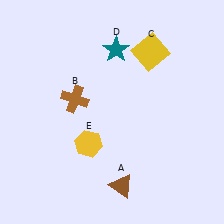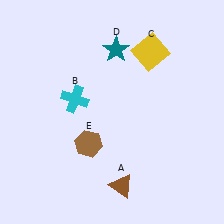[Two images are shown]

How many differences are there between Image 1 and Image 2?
There are 2 differences between the two images.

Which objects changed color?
B changed from brown to cyan. E changed from yellow to brown.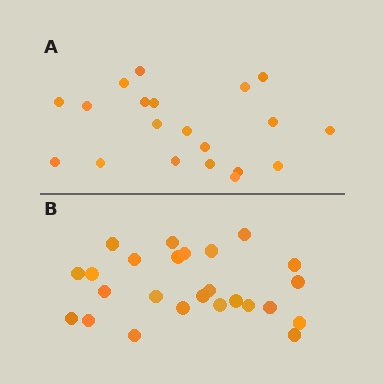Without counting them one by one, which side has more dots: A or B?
Region B (the bottom region) has more dots.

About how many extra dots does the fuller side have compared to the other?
Region B has about 5 more dots than region A.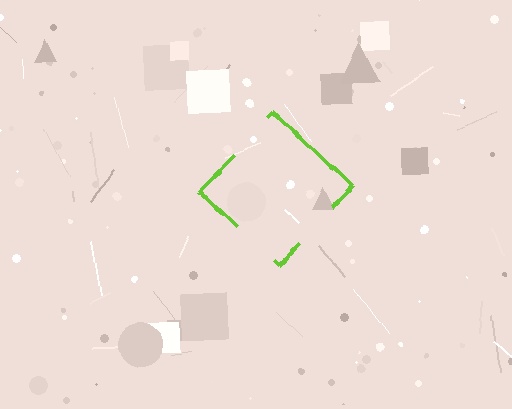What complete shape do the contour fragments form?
The contour fragments form a diamond.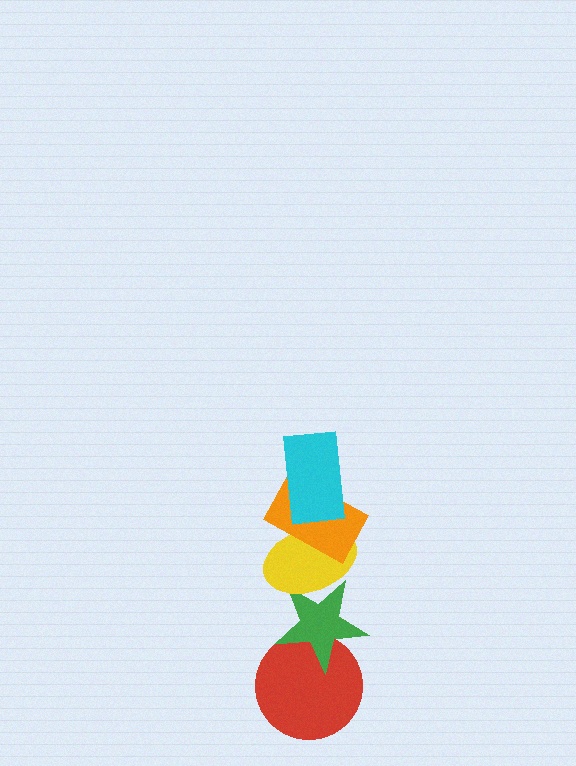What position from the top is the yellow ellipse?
The yellow ellipse is 3rd from the top.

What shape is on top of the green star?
The yellow ellipse is on top of the green star.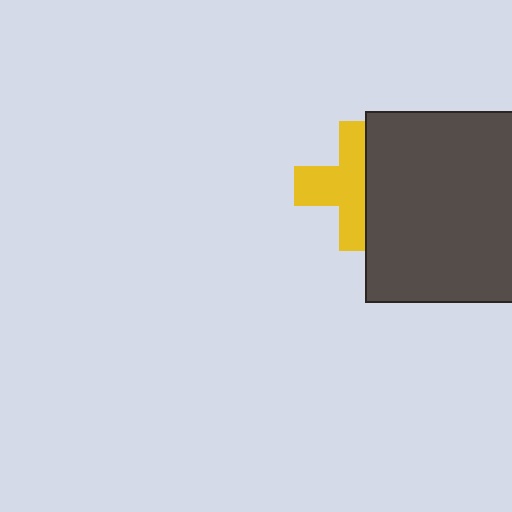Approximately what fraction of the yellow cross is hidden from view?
Roughly 41% of the yellow cross is hidden behind the dark gray rectangle.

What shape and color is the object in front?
The object in front is a dark gray rectangle.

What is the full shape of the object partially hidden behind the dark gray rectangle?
The partially hidden object is a yellow cross.